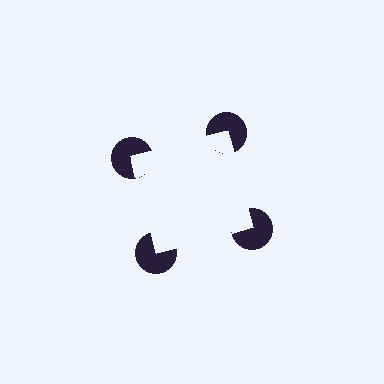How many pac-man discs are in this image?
There are 4 — one at each vertex of the illusory square.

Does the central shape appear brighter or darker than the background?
It typically appears slightly brighter than the background, even though no actual brightness change is drawn.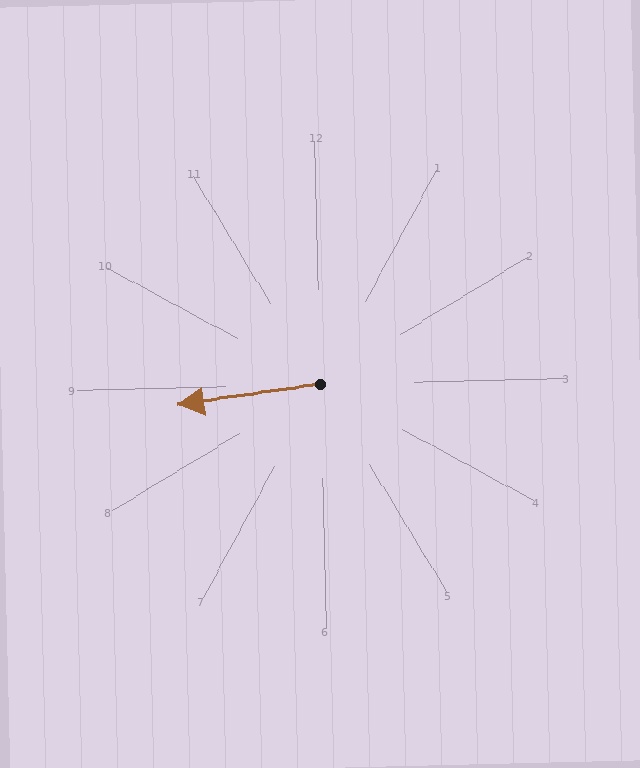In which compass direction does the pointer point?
West.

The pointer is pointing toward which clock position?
Roughly 9 o'clock.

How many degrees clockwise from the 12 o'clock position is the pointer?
Approximately 263 degrees.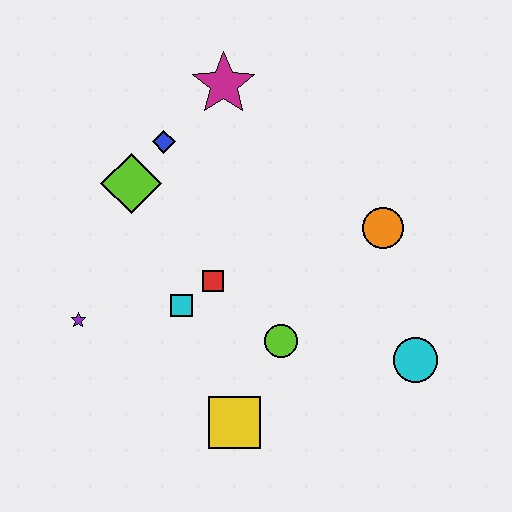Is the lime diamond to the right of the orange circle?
No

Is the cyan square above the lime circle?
Yes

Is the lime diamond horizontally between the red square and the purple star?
Yes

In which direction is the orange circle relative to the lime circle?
The orange circle is above the lime circle.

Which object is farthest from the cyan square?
The cyan circle is farthest from the cyan square.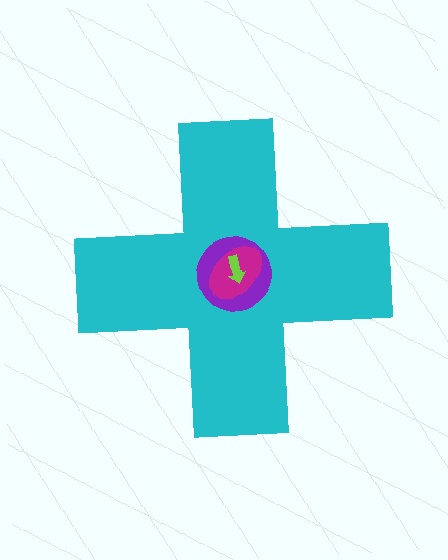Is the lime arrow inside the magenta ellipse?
Yes.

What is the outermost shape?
The cyan cross.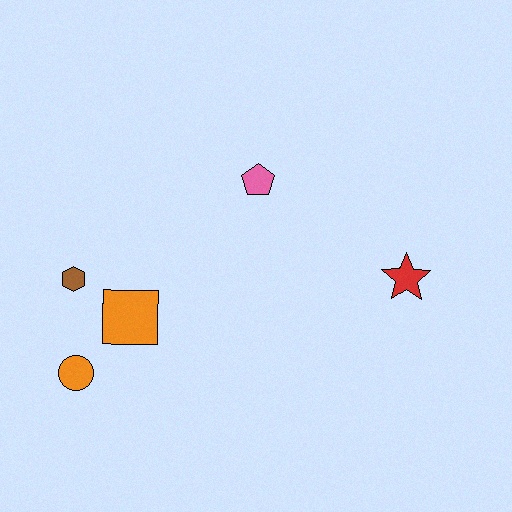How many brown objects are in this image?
There is 1 brown object.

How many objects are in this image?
There are 5 objects.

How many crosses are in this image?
There are no crosses.